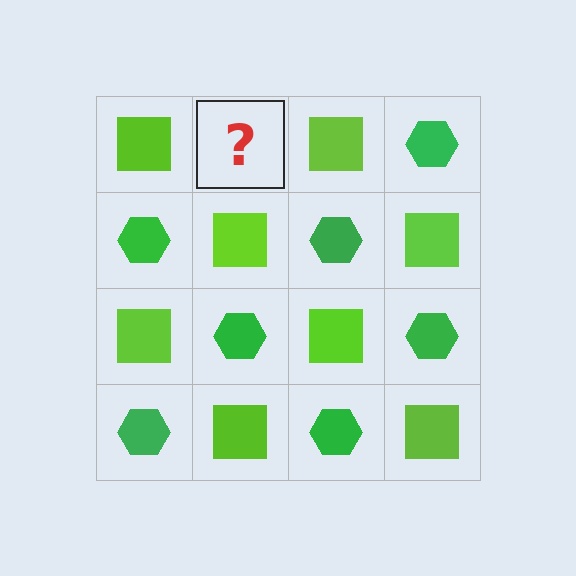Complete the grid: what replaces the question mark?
The question mark should be replaced with a green hexagon.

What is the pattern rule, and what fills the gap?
The rule is that it alternates lime square and green hexagon in a checkerboard pattern. The gap should be filled with a green hexagon.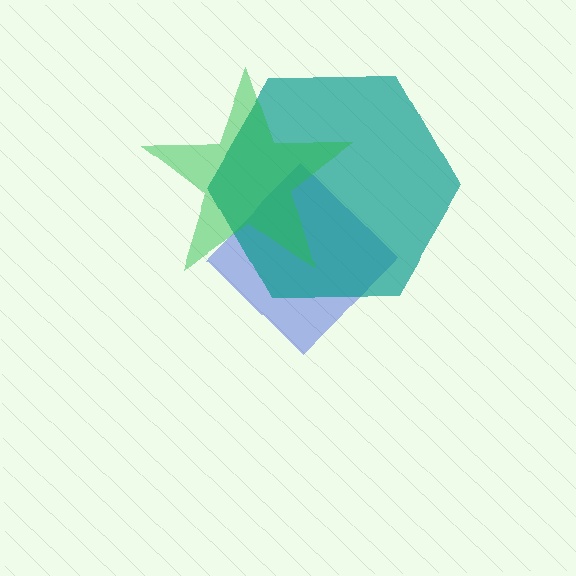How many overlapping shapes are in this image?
There are 3 overlapping shapes in the image.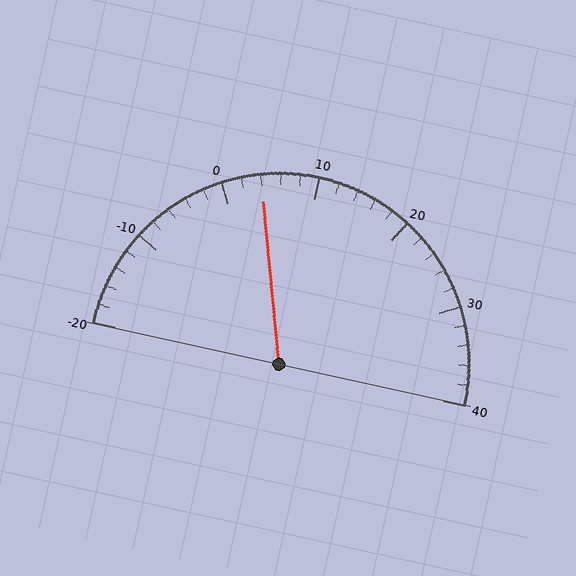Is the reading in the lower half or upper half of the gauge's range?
The reading is in the lower half of the range (-20 to 40).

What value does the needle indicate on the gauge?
The needle indicates approximately 4.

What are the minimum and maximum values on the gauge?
The gauge ranges from -20 to 40.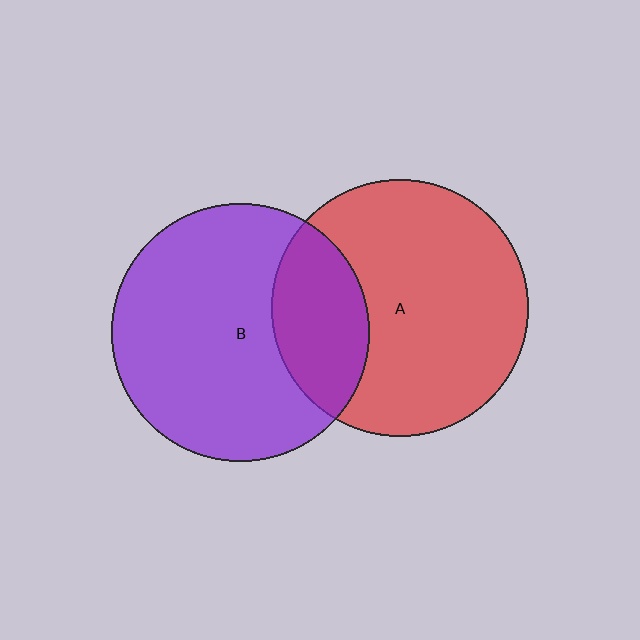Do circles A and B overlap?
Yes.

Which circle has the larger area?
Circle B (purple).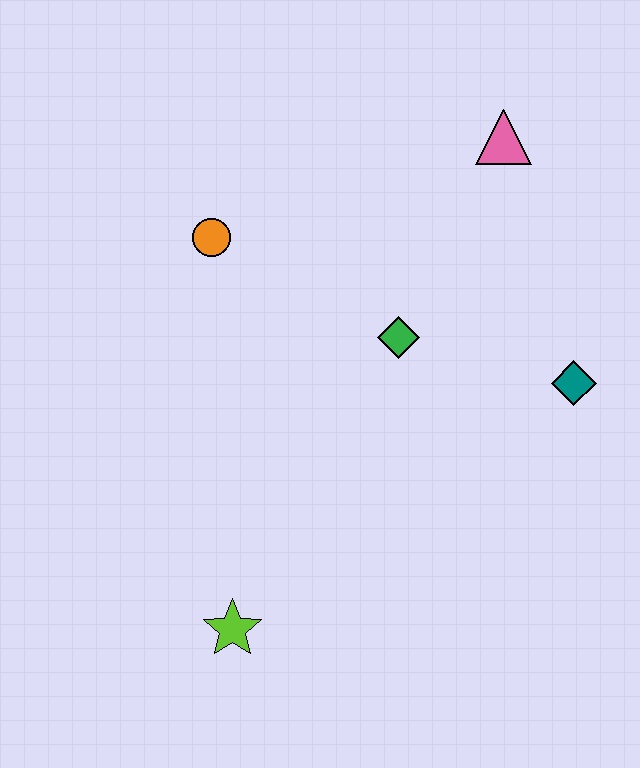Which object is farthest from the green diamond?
The lime star is farthest from the green diamond.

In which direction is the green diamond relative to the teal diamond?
The green diamond is to the left of the teal diamond.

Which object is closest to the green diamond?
The teal diamond is closest to the green diamond.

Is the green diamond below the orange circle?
Yes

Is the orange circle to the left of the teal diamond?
Yes